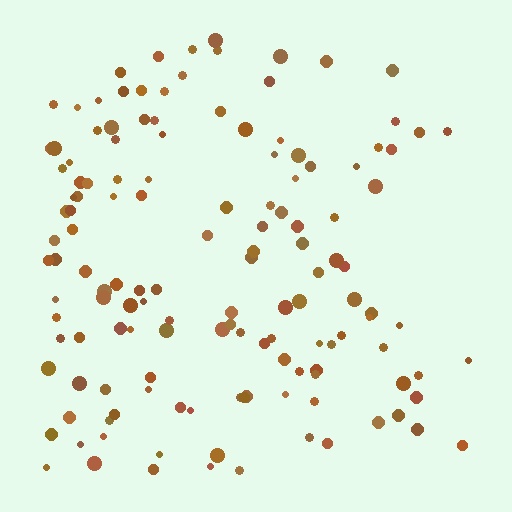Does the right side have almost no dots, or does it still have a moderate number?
Still a moderate number, just noticeably fewer than the left.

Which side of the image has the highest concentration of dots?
The left.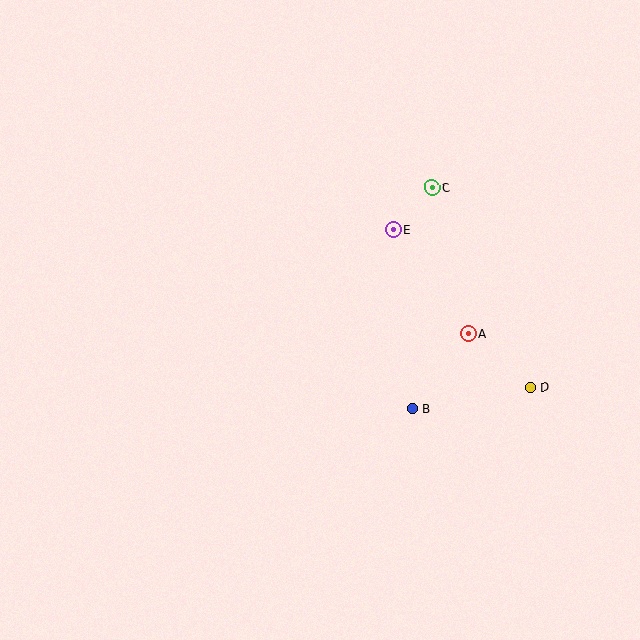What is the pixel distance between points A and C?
The distance between A and C is 151 pixels.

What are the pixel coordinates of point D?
Point D is at (530, 387).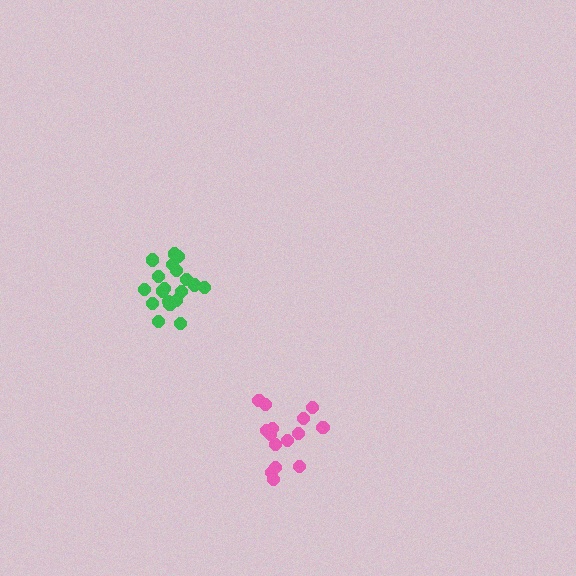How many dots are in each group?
Group 1: 15 dots, Group 2: 19 dots (34 total).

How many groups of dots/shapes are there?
There are 2 groups.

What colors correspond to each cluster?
The clusters are colored: pink, green.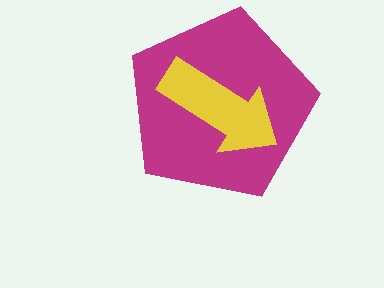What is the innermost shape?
The yellow arrow.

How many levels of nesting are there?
2.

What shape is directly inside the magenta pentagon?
The yellow arrow.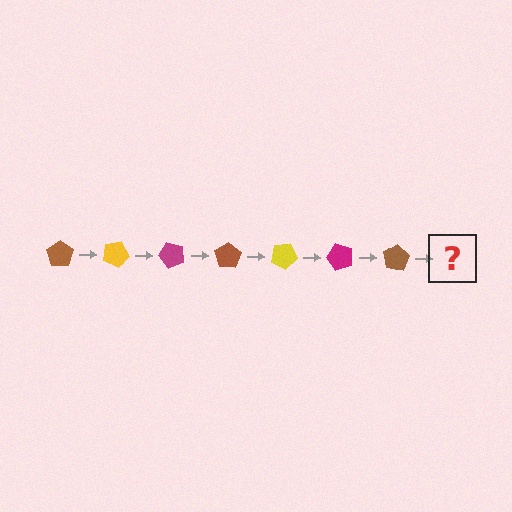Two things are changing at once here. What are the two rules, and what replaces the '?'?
The two rules are that it rotates 25 degrees each step and the color cycles through brown, yellow, and magenta. The '?' should be a yellow pentagon, rotated 175 degrees from the start.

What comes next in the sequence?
The next element should be a yellow pentagon, rotated 175 degrees from the start.